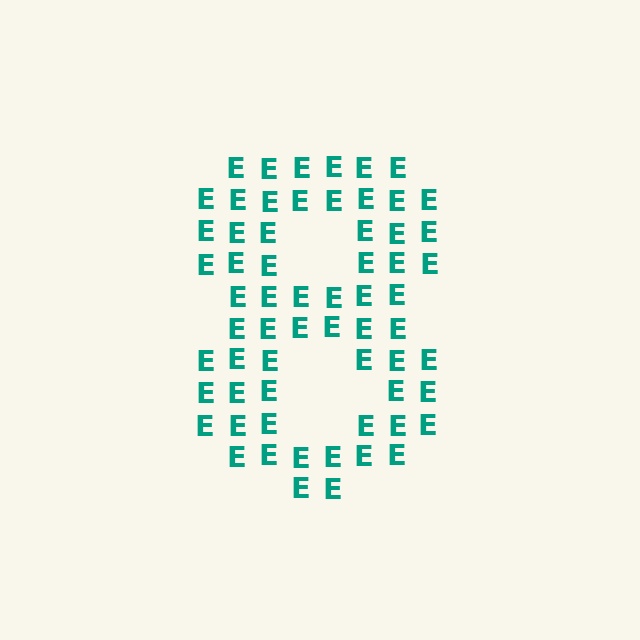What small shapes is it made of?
It is made of small letter E's.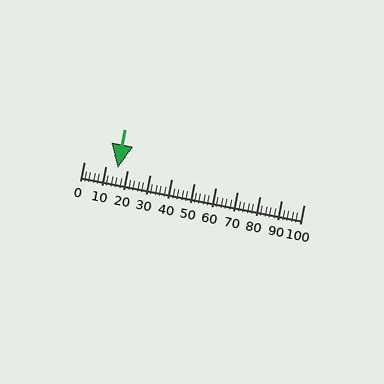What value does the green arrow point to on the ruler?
The green arrow points to approximately 16.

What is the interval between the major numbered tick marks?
The major tick marks are spaced 10 units apart.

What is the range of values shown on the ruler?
The ruler shows values from 0 to 100.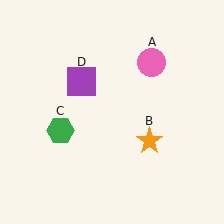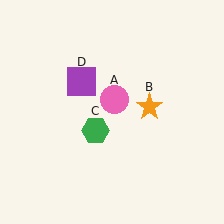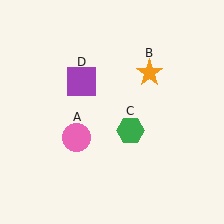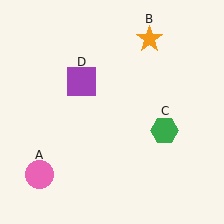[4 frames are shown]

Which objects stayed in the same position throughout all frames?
Purple square (object D) remained stationary.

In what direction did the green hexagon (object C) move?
The green hexagon (object C) moved right.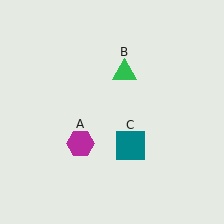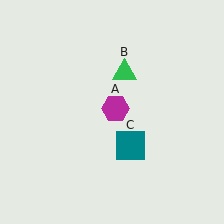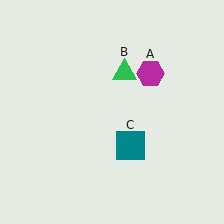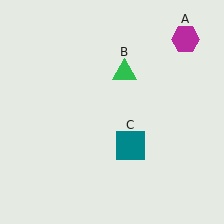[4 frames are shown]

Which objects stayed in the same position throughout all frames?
Green triangle (object B) and teal square (object C) remained stationary.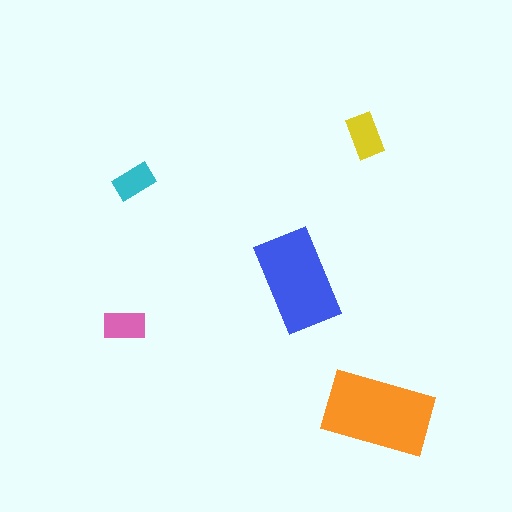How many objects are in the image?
There are 5 objects in the image.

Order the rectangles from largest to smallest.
the orange one, the blue one, the yellow one, the pink one, the cyan one.